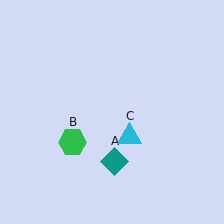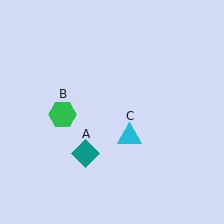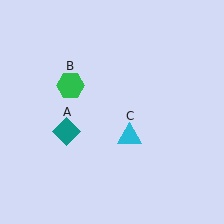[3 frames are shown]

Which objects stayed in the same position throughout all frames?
Cyan triangle (object C) remained stationary.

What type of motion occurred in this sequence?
The teal diamond (object A), green hexagon (object B) rotated clockwise around the center of the scene.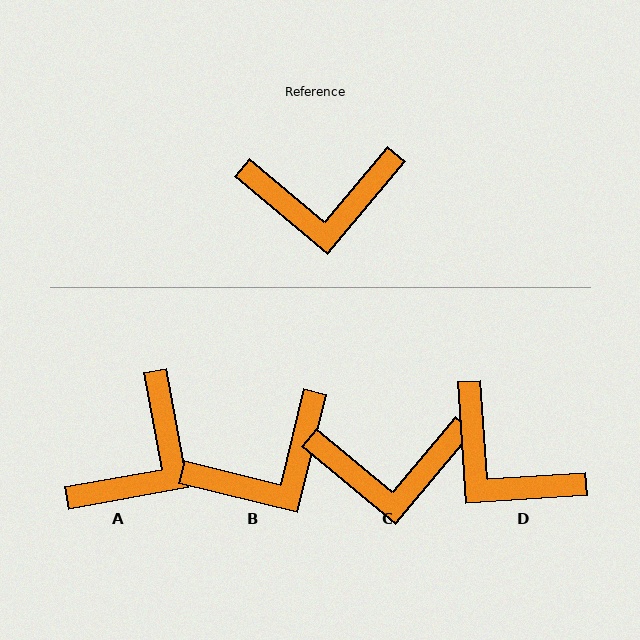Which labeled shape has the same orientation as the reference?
C.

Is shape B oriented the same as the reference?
No, it is off by about 26 degrees.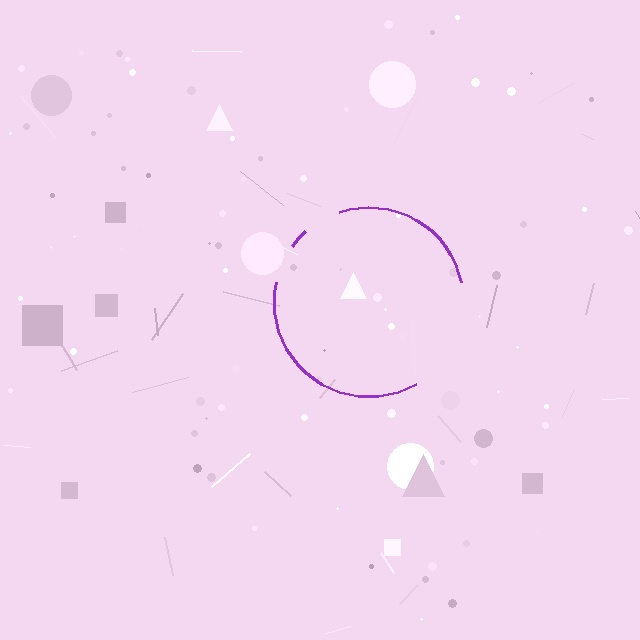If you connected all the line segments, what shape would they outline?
They would outline a circle.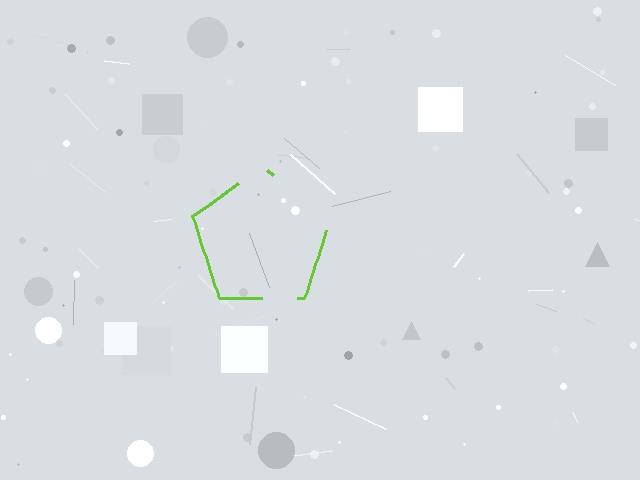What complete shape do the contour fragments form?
The contour fragments form a pentagon.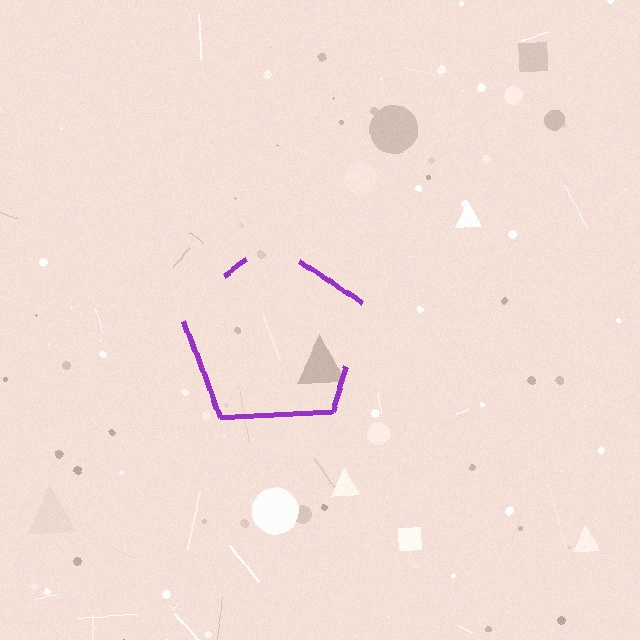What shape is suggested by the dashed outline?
The dashed outline suggests a pentagon.